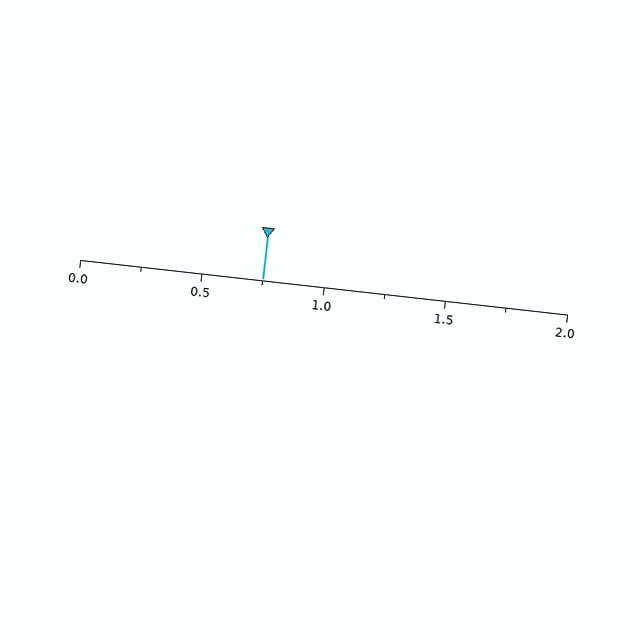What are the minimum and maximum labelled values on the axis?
The axis runs from 0.0 to 2.0.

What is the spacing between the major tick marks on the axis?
The major ticks are spaced 0.5 apart.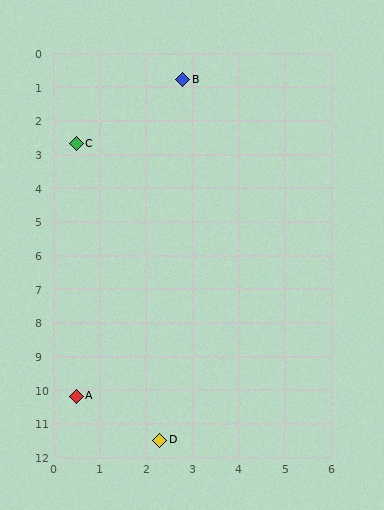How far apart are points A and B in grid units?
Points A and B are about 9.7 grid units apart.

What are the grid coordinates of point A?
Point A is at approximately (0.5, 10.2).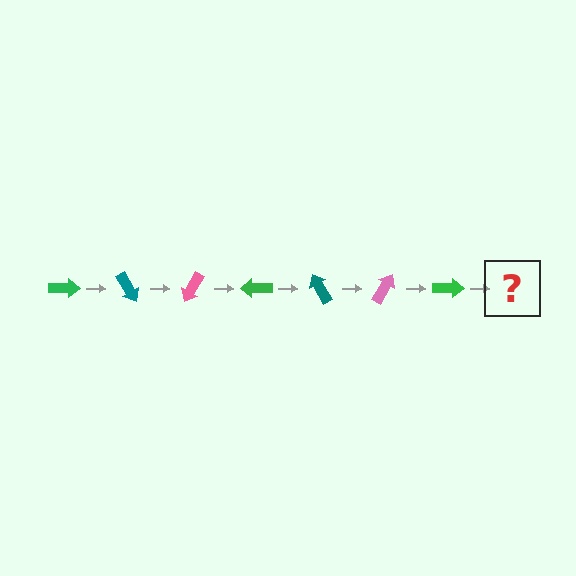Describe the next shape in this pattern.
It should be a teal arrow, rotated 420 degrees from the start.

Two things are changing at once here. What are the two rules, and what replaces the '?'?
The two rules are that it rotates 60 degrees each step and the color cycles through green, teal, and pink. The '?' should be a teal arrow, rotated 420 degrees from the start.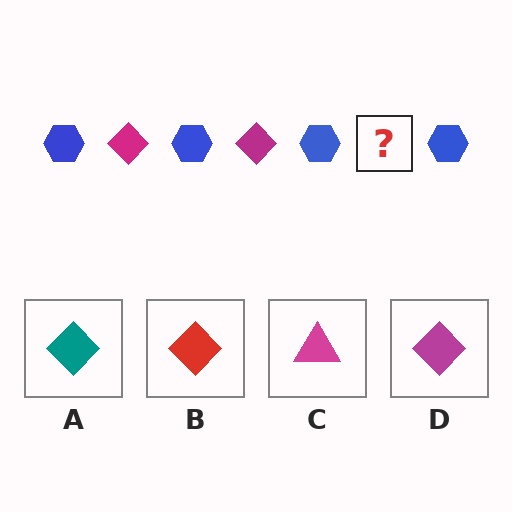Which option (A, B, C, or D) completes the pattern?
D.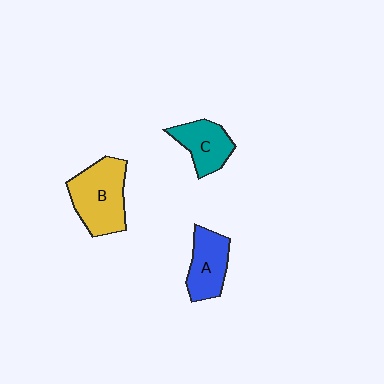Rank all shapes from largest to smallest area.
From largest to smallest: B (yellow), A (blue), C (teal).